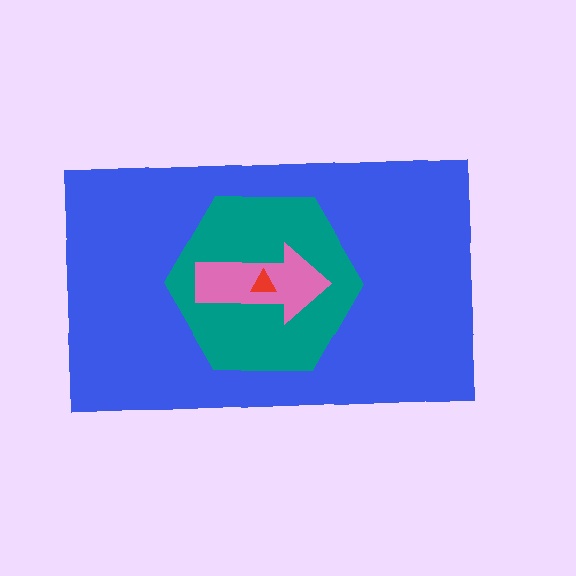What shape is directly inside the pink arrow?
The red triangle.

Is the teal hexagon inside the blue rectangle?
Yes.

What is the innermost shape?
The red triangle.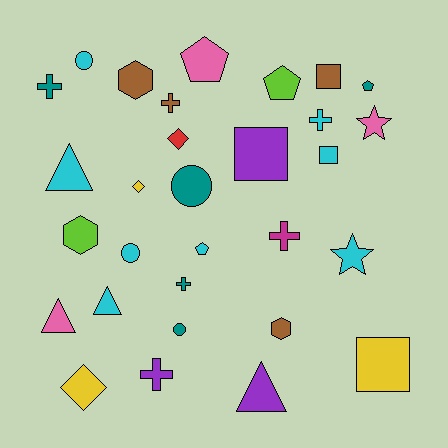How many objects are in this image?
There are 30 objects.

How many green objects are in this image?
There are no green objects.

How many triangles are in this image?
There are 4 triangles.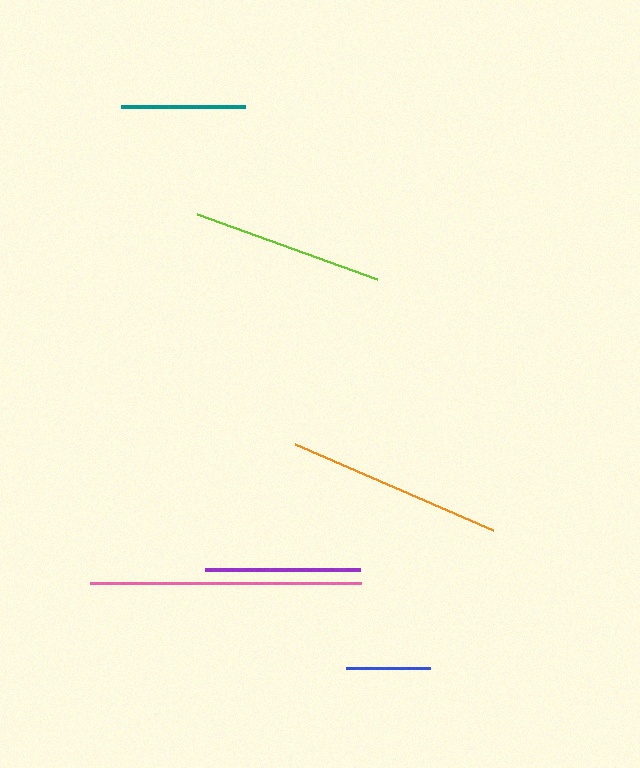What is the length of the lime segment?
The lime segment is approximately 192 pixels long.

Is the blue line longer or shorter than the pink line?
The pink line is longer than the blue line.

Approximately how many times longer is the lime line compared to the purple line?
The lime line is approximately 1.2 times the length of the purple line.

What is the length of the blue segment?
The blue segment is approximately 84 pixels long.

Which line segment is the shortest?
The blue line is the shortest at approximately 84 pixels.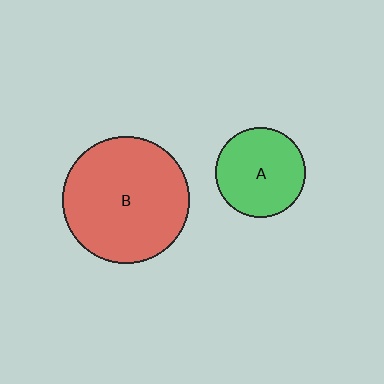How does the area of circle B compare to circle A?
Approximately 2.0 times.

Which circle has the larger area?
Circle B (red).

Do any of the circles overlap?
No, none of the circles overlap.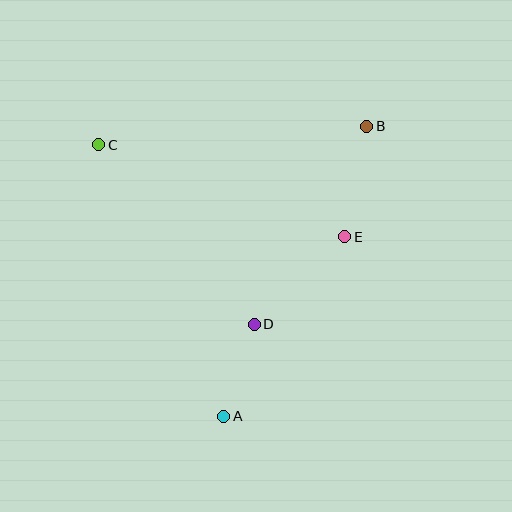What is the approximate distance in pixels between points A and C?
The distance between A and C is approximately 299 pixels.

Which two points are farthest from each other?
Points A and B are farthest from each other.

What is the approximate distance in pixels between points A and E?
The distance between A and E is approximately 216 pixels.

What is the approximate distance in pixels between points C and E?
The distance between C and E is approximately 263 pixels.